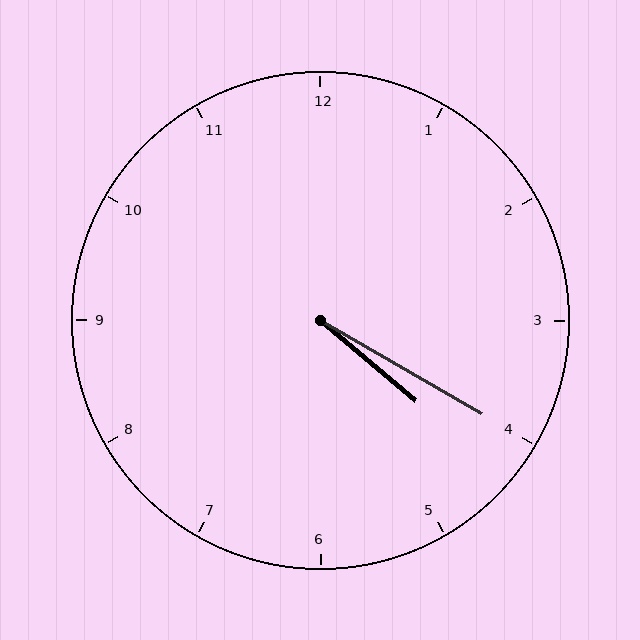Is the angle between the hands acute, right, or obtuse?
It is acute.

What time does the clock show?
4:20.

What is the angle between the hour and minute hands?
Approximately 10 degrees.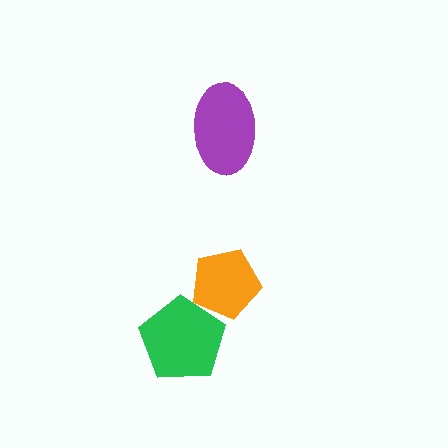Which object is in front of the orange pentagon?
The green pentagon is in front of the orange pentagon.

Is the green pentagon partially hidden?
No, no other shape covers it.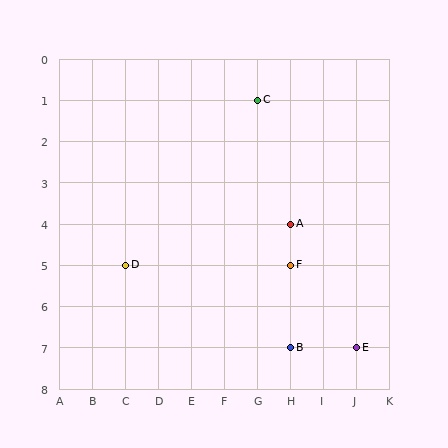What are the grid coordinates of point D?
Point D is at grid coordinates (C, 5).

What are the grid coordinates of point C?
Point C is at grid coordinates (G, 1).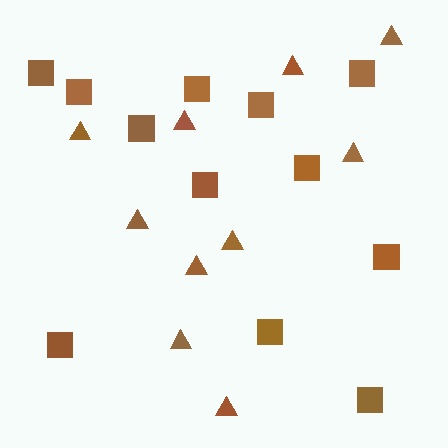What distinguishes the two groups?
There are 2 groups: one group of squares (12) and one group of triangles (10).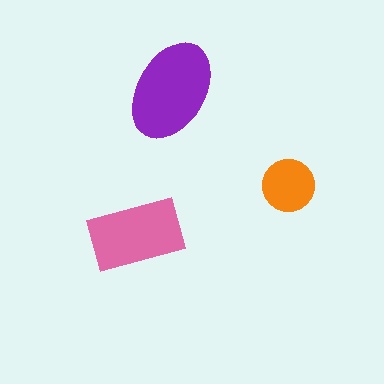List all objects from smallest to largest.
The orange circle, the pink rectangle, the purple ellipse.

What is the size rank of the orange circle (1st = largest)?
3rd.